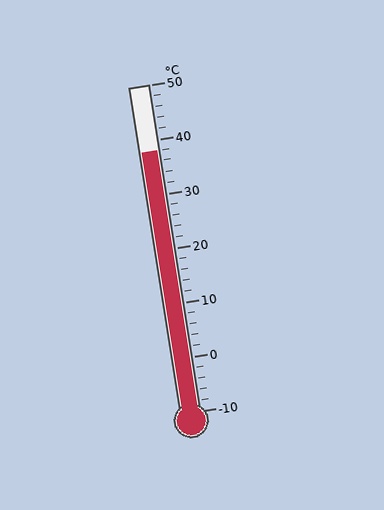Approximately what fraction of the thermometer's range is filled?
The thermometer is filled to approximately 80% of its range.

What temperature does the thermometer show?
The thermometer shows approximately 38°C.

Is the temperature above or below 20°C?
The temperature is above 20°C.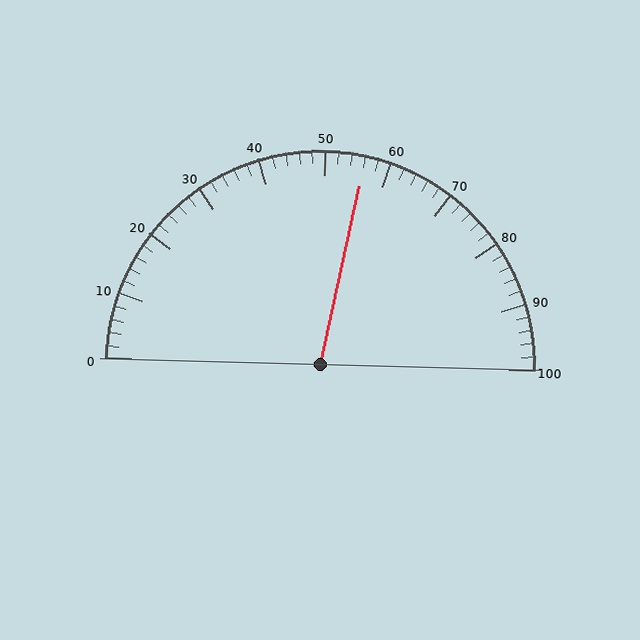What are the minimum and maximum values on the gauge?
The gauge ranges from 0 to 100.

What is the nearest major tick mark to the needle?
The nearest major tick mark is 60.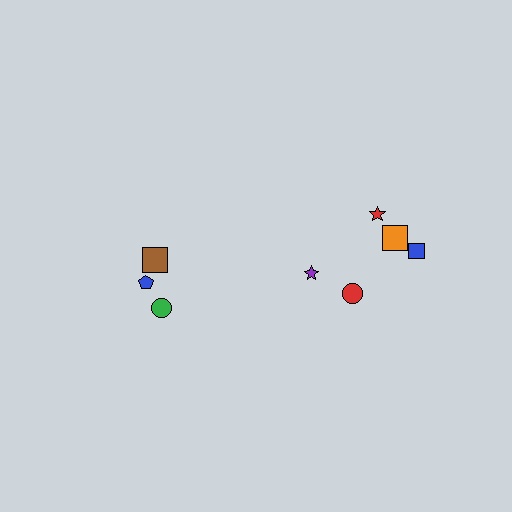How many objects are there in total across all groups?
There are 8 objects.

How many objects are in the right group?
There are 5 objects.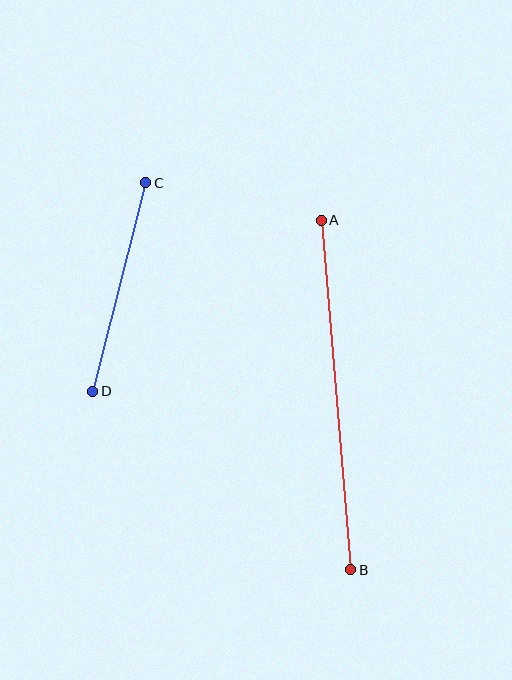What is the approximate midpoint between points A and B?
The midpoint is at approximately (336, 395) pixels.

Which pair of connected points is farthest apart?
Points A and B are farthest apart.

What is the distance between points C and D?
The distance is approximately 215 pixels.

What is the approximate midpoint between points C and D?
The midpoint is at approximately (119, 287) pixels.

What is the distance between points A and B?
The distance is approximately 351 pixels.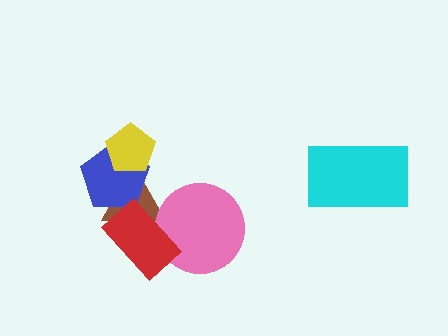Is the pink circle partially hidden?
Yes, it is partially covered by another shape.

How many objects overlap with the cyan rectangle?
0 objects overlap with the cyan rectangle.